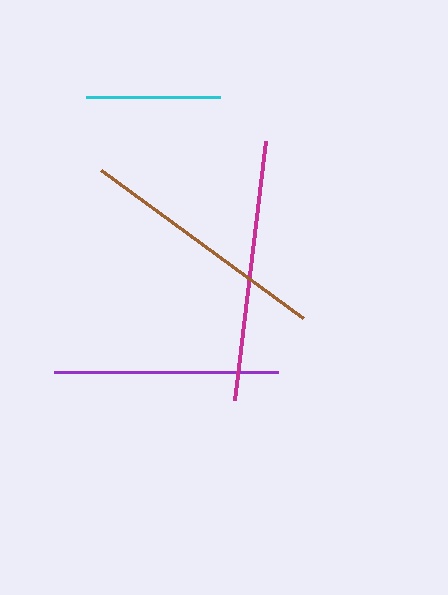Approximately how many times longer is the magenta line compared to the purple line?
The magenta line is approximately 1.2 times the length of the purple line.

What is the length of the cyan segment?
The cyan segment is approximately 135 pixels long.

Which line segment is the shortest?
The cyan line is the shortest at approximately 135 pixels.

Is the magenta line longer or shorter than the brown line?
The magenta line is longer than the brown line.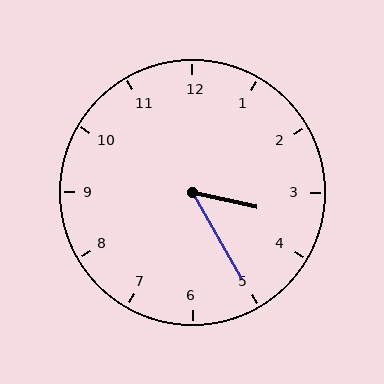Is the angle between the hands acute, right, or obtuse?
It is acute.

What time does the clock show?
3:25.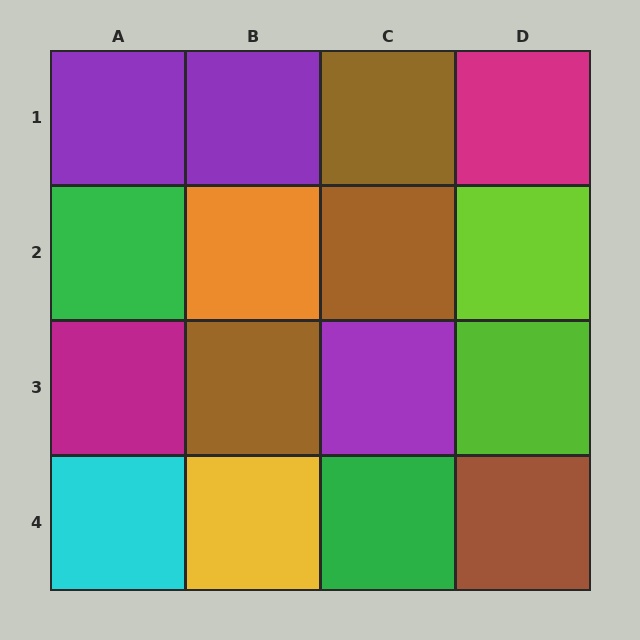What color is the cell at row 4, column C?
Green.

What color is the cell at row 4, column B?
Yellow.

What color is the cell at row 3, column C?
Purple.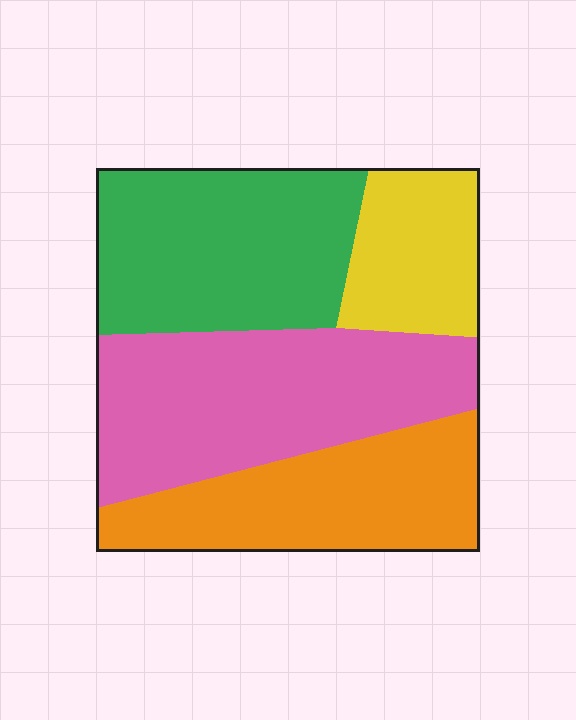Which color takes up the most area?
Pink, at roughly 35%.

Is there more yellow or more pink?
Pink.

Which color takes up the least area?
Yellow, at roughly 15%.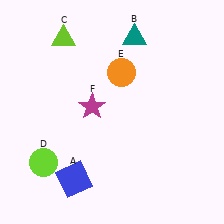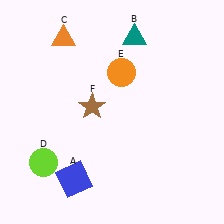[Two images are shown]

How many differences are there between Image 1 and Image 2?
There are 2 differences between the two images.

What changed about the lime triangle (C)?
In Image 1, C is lime. In Image 2, it changed to orange.